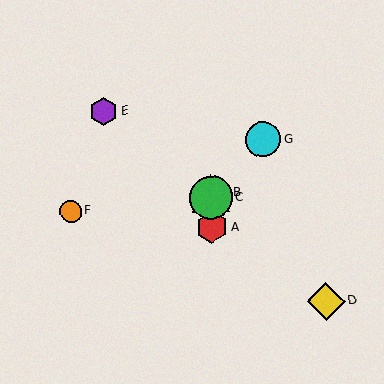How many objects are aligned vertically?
3 objects (A, B, C) are aligned vertically.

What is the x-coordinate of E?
Object E is at x≈104.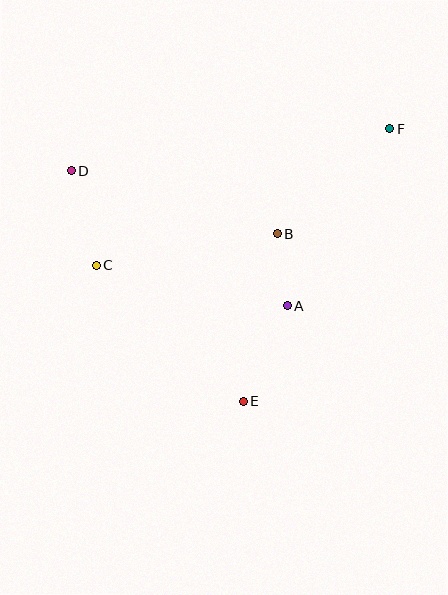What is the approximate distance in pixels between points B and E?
The distance between B and E is approximately 171 pixels.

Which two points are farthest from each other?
Points C and F are farthest from each other.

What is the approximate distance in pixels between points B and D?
The distance between B and D is approximately 216 pixels.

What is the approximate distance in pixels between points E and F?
The distance between E and F is approximately 309 pixels.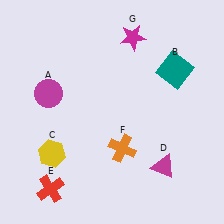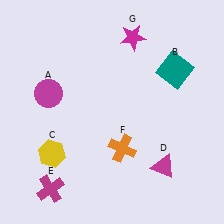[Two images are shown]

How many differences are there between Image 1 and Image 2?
There is 1 difference between the two images.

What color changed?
The cross (E) changed from red in Image 1 to magenta in Image 2.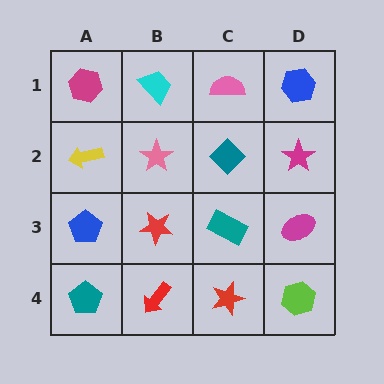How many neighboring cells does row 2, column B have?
4.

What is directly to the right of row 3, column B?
A teal rectangle.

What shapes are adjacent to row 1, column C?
A teal diamond (row 2, column C), a cyan trapezoid (row 1, column B), a blue hexagon (row 1, column D).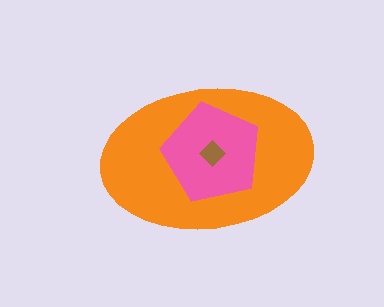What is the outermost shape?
The orange ellipse.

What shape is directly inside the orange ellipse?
The pink pentagon.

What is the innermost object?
The brown diamond.